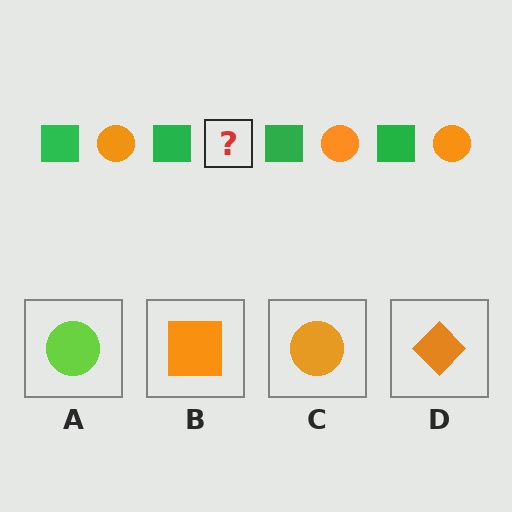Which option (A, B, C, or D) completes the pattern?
C.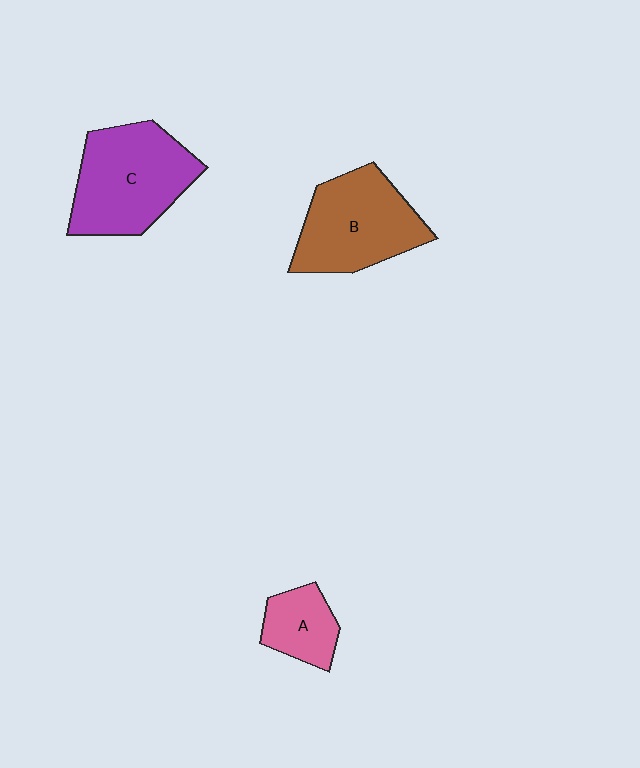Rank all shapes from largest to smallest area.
From largest to smallest: C (purple), B (brown), A (pink).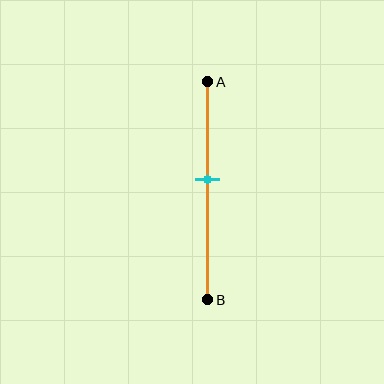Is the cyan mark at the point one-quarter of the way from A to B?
No, the mark is at about 45% from A, not at the 25% one-quarter point.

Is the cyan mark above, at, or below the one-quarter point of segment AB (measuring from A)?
The cyan mark is below the one-quarter point of segment AB.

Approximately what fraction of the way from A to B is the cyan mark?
The cyan mark is approximately 45% of the way from A to B.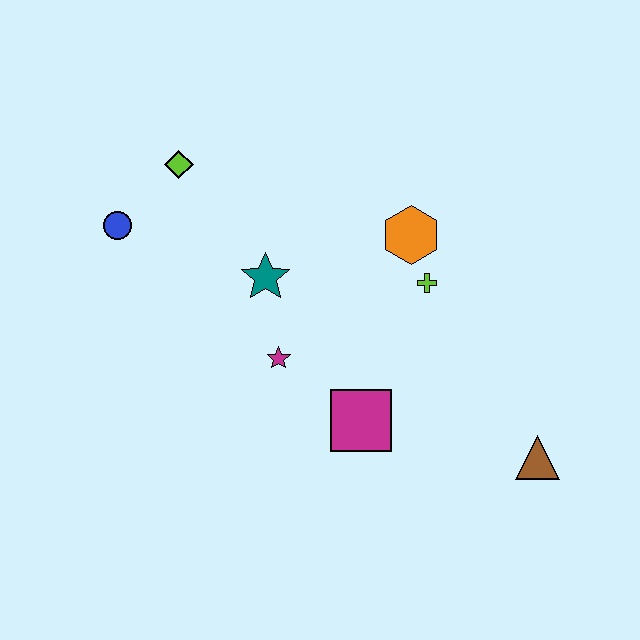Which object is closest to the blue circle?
The lime diamond is closest to the blue circle.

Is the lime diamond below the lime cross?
No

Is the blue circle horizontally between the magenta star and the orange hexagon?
No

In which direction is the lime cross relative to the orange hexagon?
The lime cross is below the orange hexagon.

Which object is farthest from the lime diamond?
The brown triangle is farthest from the lime diamond.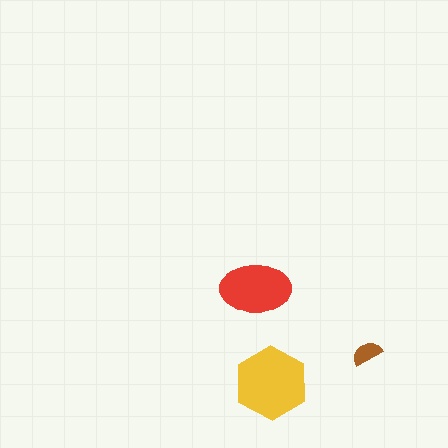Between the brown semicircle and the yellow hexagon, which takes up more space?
The yellow hexagon.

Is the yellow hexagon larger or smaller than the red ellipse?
Larger.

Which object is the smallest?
The brown semicircle.